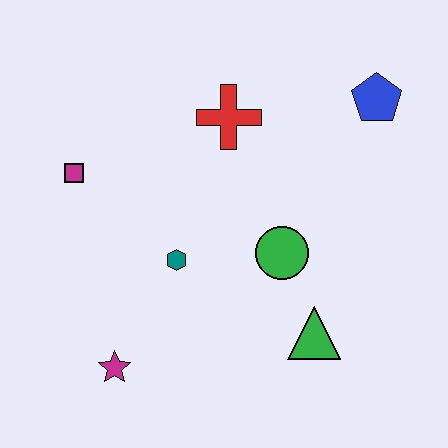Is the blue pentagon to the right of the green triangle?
Yes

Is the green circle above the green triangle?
Yes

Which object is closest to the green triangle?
The green circle is closest to the green triangle.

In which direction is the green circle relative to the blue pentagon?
The green circle is below the blue pentagon.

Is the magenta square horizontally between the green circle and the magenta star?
No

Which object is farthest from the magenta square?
The blue pentagon is farthest from the magenta square.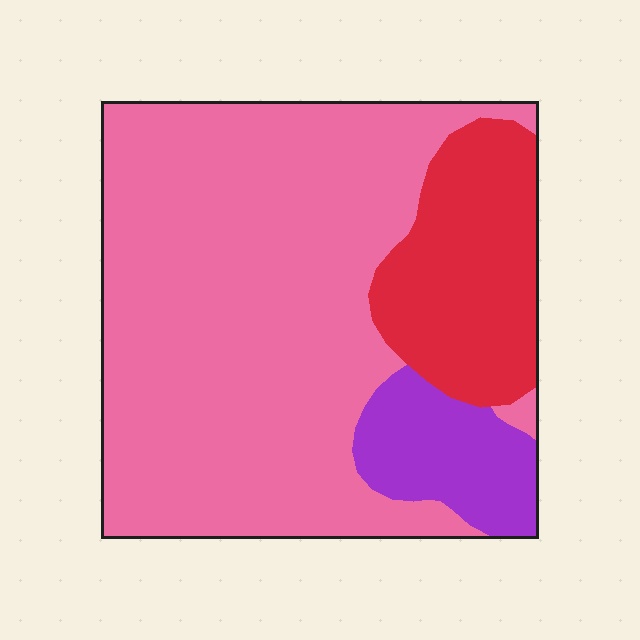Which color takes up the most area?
Pink, at roughly 70%.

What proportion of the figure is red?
Red covers about 20% of the figure.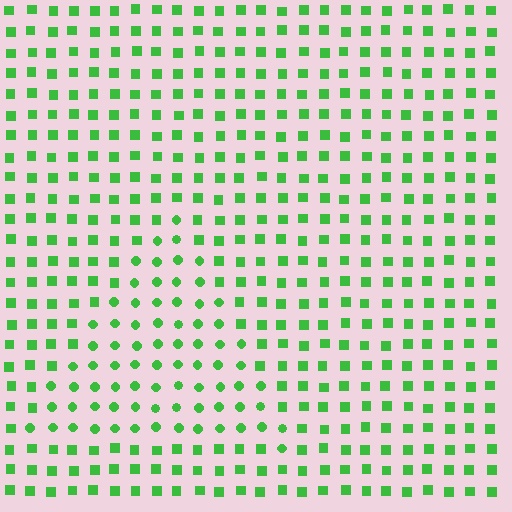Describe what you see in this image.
The image is filled with small green elements arranged in a uniform grid. A triangle-shaped region contains circles, while the surrounding area contains squares. The boundary is defined purely by the change in element shape.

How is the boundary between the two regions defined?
The boundary is defined by a change in element shape: circles inside vs. squares outside. All elements share the same color and spacing.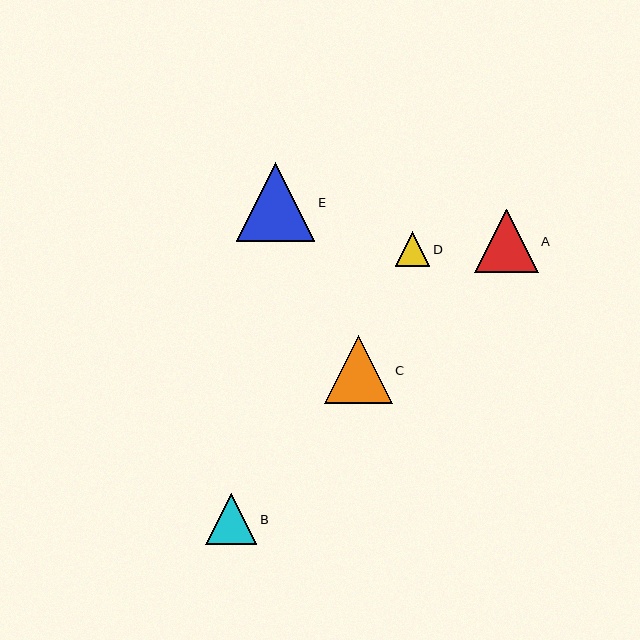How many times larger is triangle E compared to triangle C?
Triangle E is approximately 1.2 times the size of triangle C.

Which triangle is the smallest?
Triangle D is the smallest with a size of approximately 34 pixels.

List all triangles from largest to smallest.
From largest to smallest: E, C, A, B, D.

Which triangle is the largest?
Triangle E is the largest with a size of approximately 79 pixels.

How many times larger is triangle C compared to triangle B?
Triangle C is approximately 1.3 times the size of triangle B.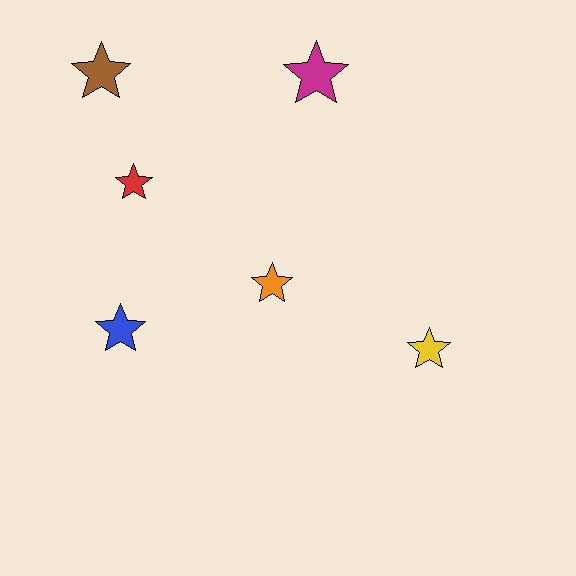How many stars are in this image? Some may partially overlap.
There are 6 stars.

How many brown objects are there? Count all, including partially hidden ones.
There is 1 brown object.